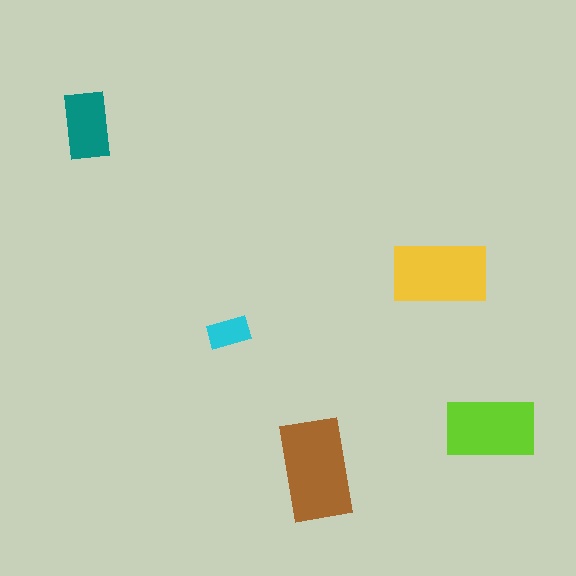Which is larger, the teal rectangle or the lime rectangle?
The lime one.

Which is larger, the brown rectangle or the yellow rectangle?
The brown one.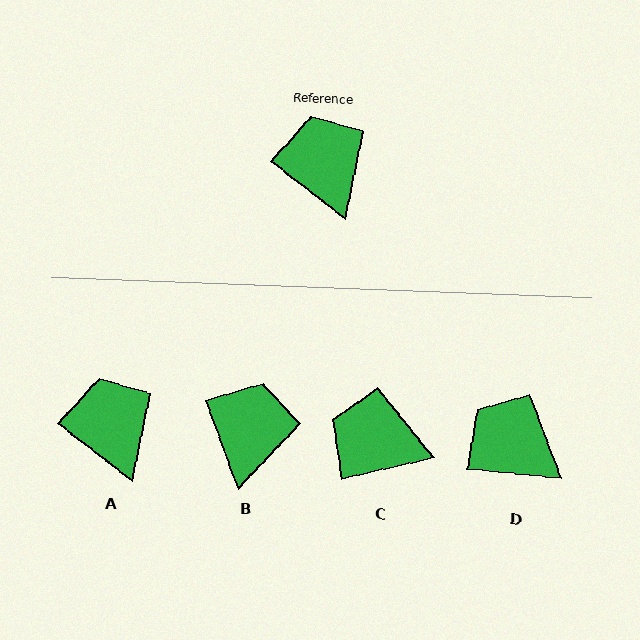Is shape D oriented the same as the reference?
No, it is off by about 32 degrees.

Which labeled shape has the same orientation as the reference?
A.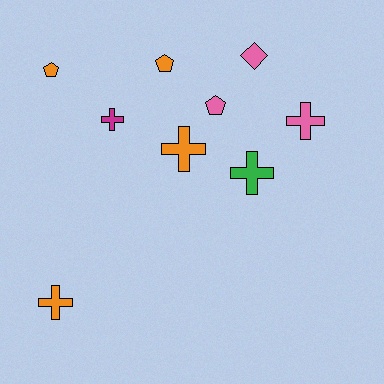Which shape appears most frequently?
Cross, with 5 objects.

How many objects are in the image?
There are 9 objects.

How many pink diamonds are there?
There is 1 pink diamond.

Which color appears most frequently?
Orange, with 4 objects.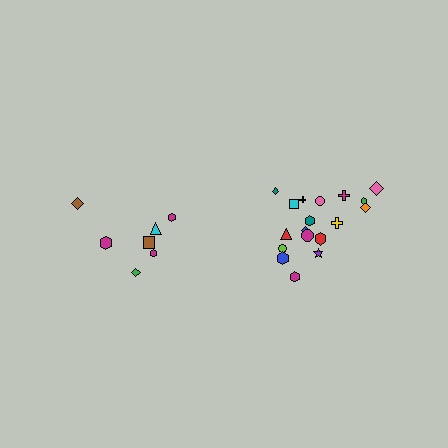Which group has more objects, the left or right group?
The right group.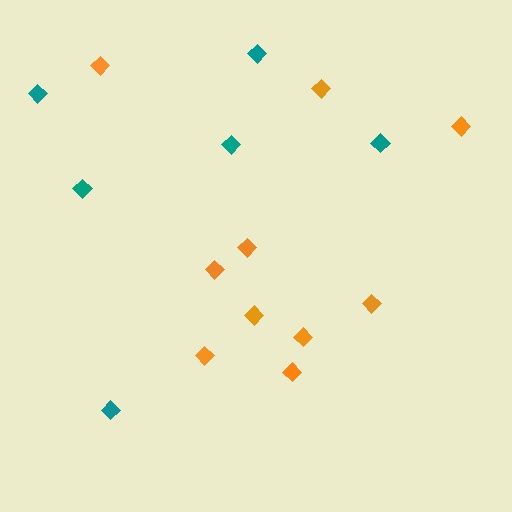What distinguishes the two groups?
There are 2 groups: one group of teal diamonds (6) and one group of orange diamonds (10).